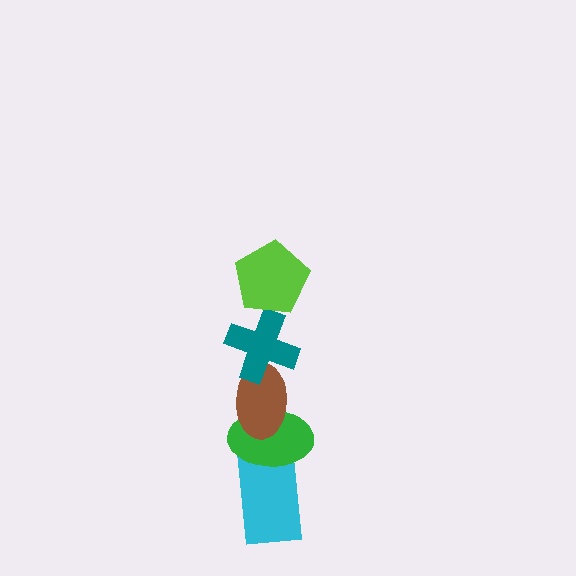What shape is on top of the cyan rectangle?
The green ellipse is on top of the cyan rectangle.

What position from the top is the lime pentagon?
The lime pentagon is 1st from the top.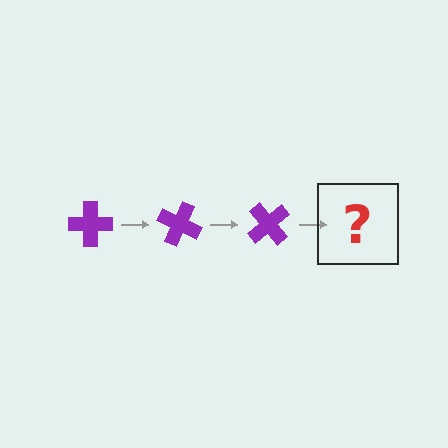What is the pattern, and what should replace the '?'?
The pattern is that the cross rotates 25 degrees each step. The '?' should be a purple cross rotated 75 degrees.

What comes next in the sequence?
The next element should be a purple cross rotated 75 degrees.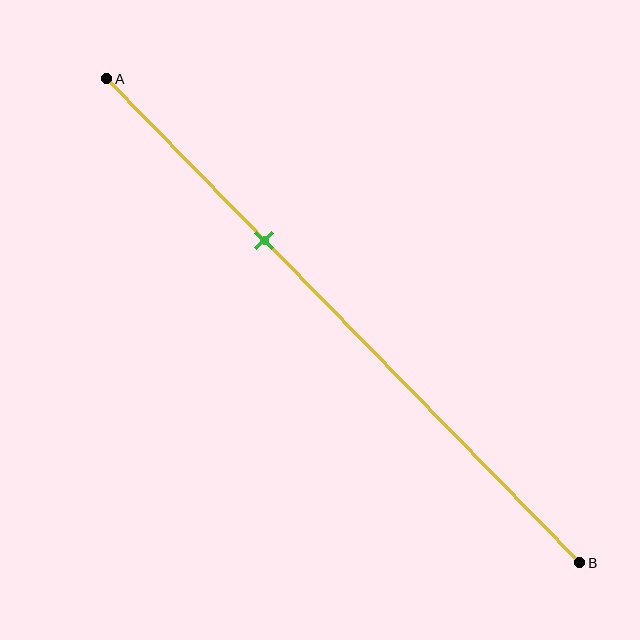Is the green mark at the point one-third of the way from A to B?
Yes, the mark is approximately at the one-third point.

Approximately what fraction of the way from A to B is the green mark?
The green mark is approximately 35% of the way from A to B.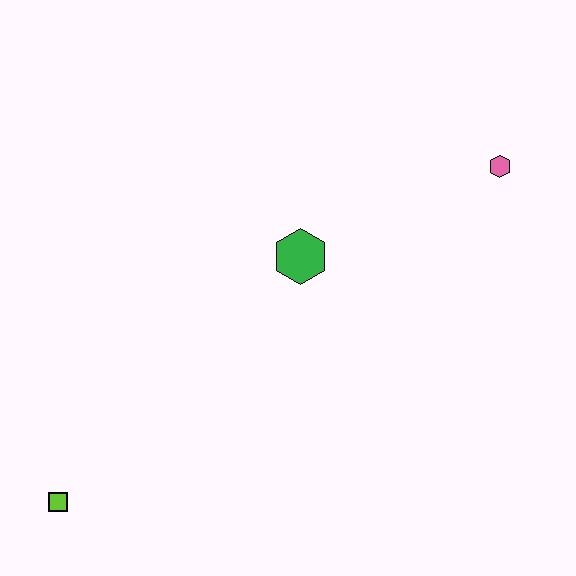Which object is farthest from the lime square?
The pink hexagon is farthest from the lime square.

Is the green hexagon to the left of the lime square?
No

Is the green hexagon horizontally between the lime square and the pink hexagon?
Yes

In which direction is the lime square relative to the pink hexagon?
The lime square is to the left of the pink hexagon.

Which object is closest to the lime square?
The green hexagon is closest to the lime square.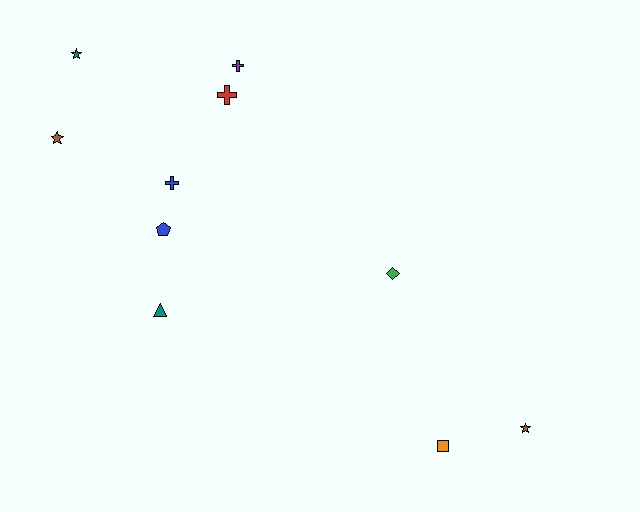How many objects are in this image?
There are 10 objects.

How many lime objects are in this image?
There are no lime objects.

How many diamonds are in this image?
There is 1 diamond.